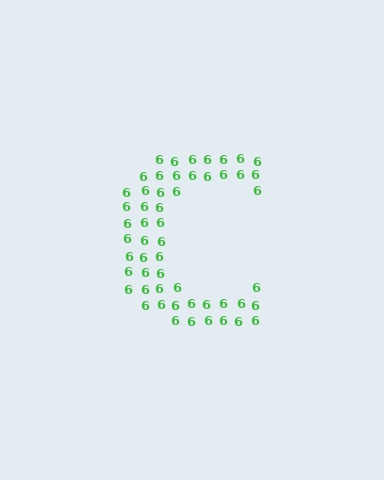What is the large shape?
The large shape is the letter C.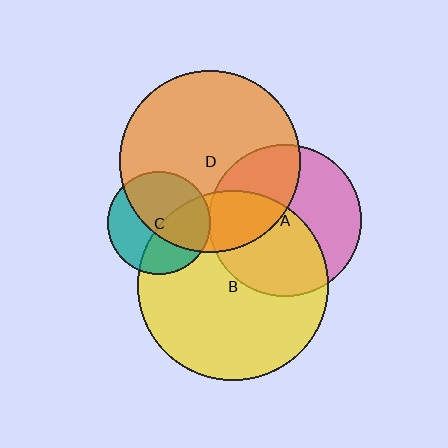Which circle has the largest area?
Circle B (yellow).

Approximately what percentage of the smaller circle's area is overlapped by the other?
Approximately 5%.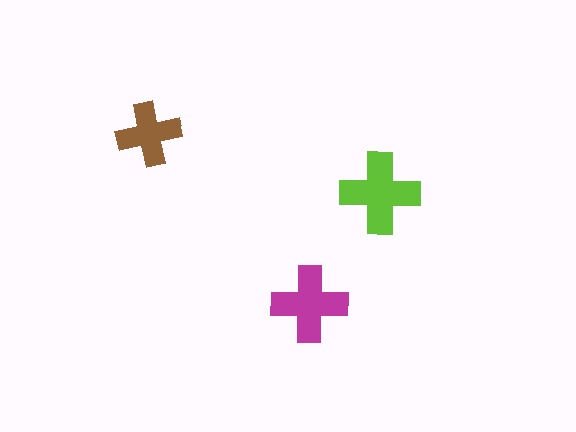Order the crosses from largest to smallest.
the lime one, the magenta one, the brown one.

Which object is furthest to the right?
The lime cross is rightmost.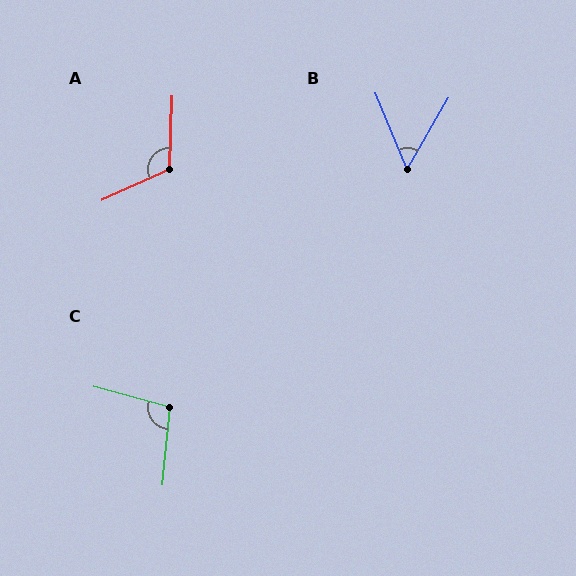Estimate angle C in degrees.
Approximately 100 degrees.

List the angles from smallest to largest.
B (52°), C (100°), A (117°).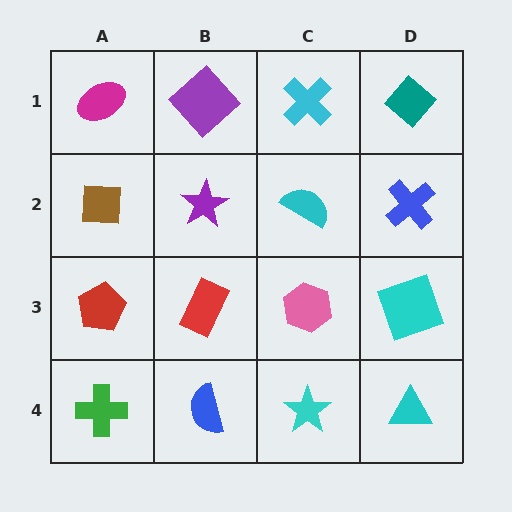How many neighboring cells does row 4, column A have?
2.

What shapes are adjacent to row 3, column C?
A cyan semicircle (row 2, column C), a cyan star (row 4, column C), a red rectangle (row 3, column B), a cyan square (row 3, column D).